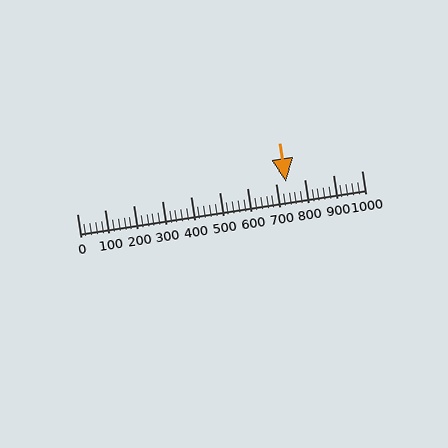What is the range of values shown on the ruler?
The ruler shows values from 0 to 1000.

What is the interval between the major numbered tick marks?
The major tick marks are spaced 100 units apart.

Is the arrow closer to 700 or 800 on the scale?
The arrow is closer to 700.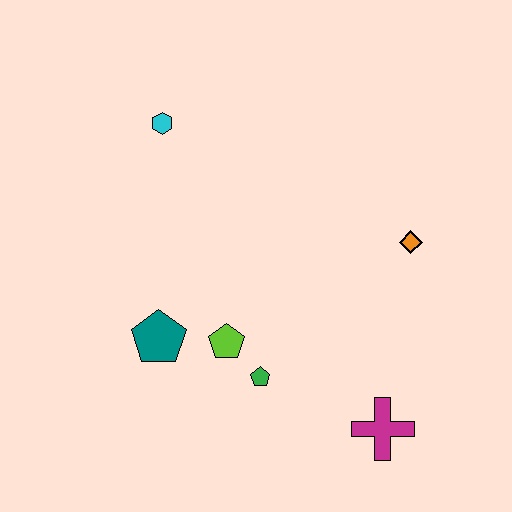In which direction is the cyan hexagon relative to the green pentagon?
The cyan hexagon is above the green pentagon.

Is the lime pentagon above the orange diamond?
No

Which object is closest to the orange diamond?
The magenta cross is closest to the orange diamond.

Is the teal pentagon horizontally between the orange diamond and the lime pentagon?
No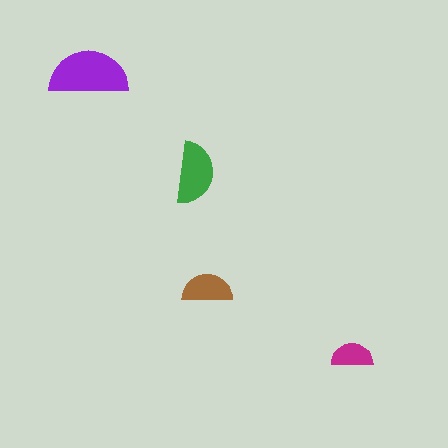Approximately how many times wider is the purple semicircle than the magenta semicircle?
About 2 times wider.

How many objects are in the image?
There are 4 objects in the image.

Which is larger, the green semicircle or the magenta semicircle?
The green one.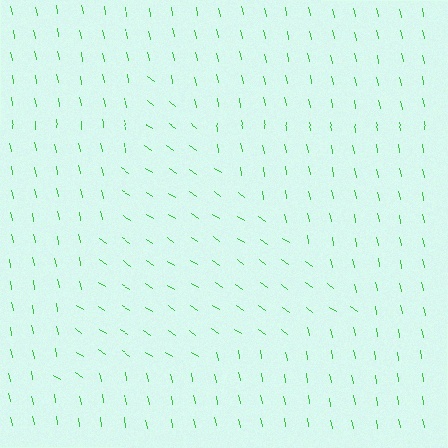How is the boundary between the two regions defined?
The boundary is defined purely by a change in line orientation (approximately 45 degrees difference). All lines are the same color and thickness.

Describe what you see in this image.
The image is filled with small green line segments. A triangle region in the image has lines oriented differently from the surrounding lines, creating a visible texture boundary.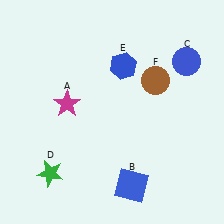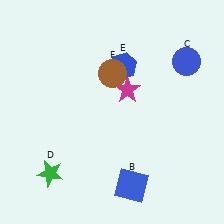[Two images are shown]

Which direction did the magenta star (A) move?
The magenta star (A) moved right.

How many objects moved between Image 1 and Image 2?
2 objects moved between the two images.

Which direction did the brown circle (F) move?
The brown circle (F) moved left.